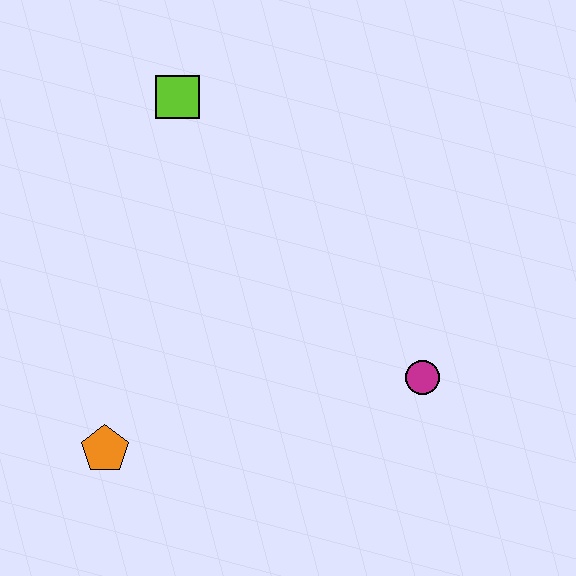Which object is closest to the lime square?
The orange pentagon is closest to the lime square.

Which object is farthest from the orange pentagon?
The lime square is farthest from the orange pentagon.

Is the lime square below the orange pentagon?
No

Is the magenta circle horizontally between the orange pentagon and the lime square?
No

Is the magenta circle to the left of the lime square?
No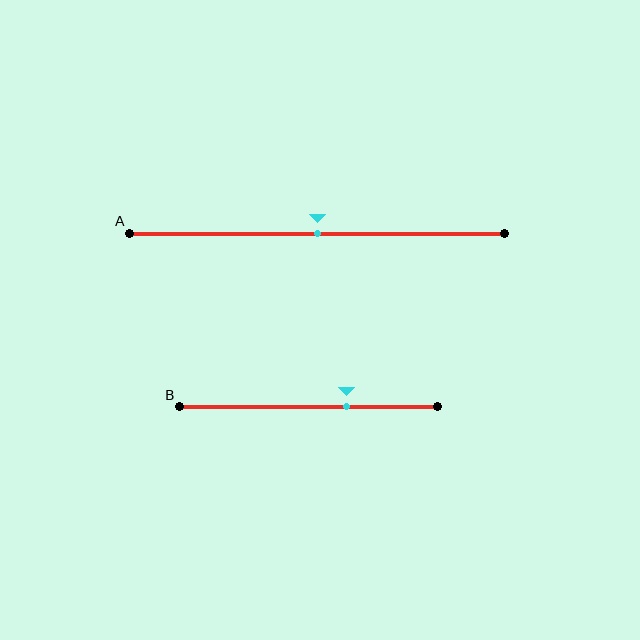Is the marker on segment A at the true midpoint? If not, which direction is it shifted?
Yes, the marker on segment A is at the true midpoint.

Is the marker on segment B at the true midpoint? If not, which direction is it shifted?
No, the marker on segment B is shifted to the right by about 15% of the segment length.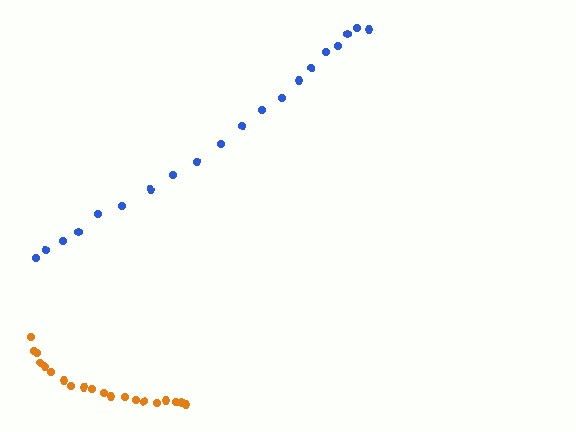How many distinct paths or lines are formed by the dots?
There are 2 distinct paths.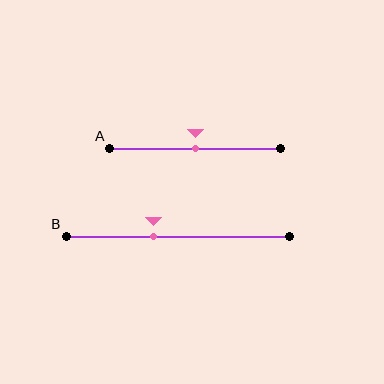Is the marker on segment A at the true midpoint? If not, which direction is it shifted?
Yes, the marker on segment A is at the true midpoint.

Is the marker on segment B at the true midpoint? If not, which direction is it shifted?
No, the marker on segment B is shifted to the left by about 11% of the segment length.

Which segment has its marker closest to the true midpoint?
Segment A has its marker closest to the true midpoint.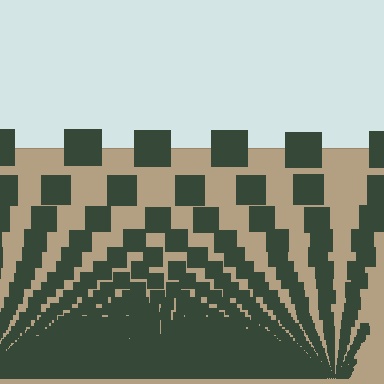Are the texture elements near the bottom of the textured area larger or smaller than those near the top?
Smaller. The gradient is inverted — elements near the bottom are smaller and denser.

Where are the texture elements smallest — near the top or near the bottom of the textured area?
Near the bottom.